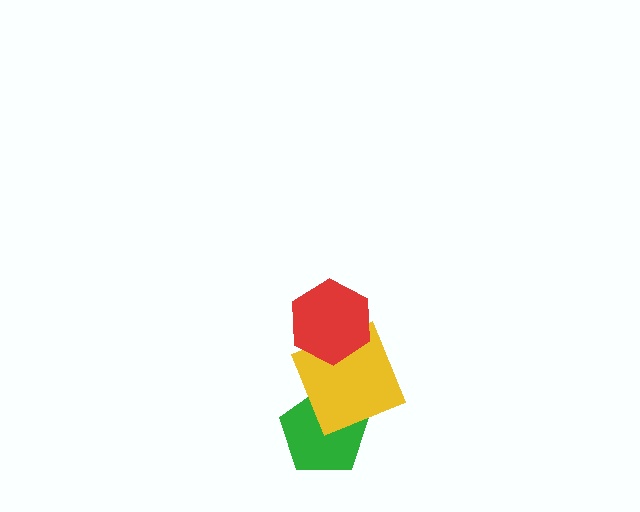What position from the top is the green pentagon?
The green pentagon is 3rd from the top.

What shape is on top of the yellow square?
The red hexagon is on top of the yellow square.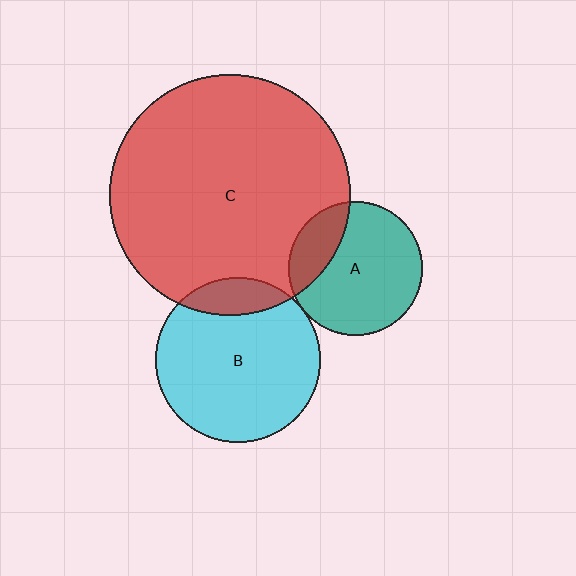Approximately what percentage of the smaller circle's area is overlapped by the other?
Approximately 5%.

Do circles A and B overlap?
Yes.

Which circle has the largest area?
Circle C (red).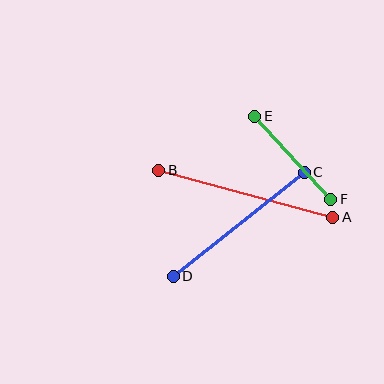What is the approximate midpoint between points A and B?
The midpoint is at approximately (246, 194) pixels.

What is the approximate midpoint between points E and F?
The midpoint is at approximately (293, 158) pixels.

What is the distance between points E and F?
The distance is approximately 113 pixels.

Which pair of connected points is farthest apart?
Points A and B are farthest apart.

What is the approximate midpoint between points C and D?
The midpoint is at approximately (239, 224) pixels.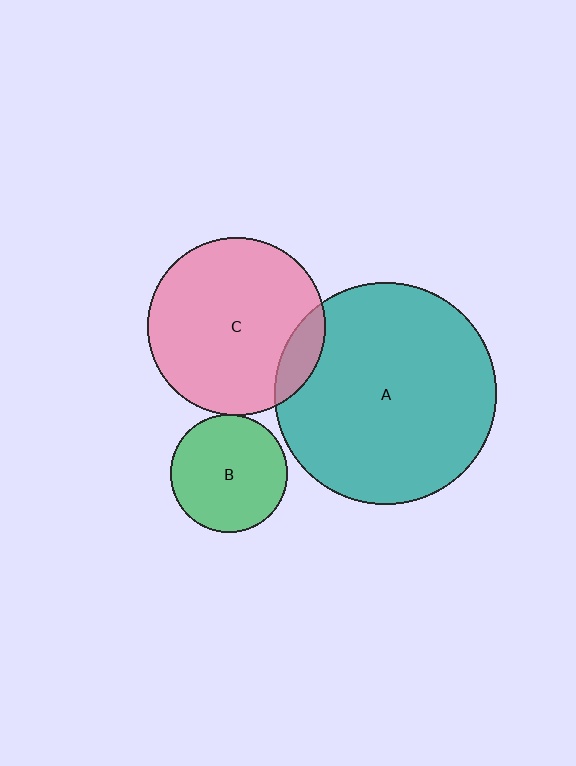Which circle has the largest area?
Circle A (teal).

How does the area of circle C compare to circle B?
Approximately 2.3 times.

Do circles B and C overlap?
Yes.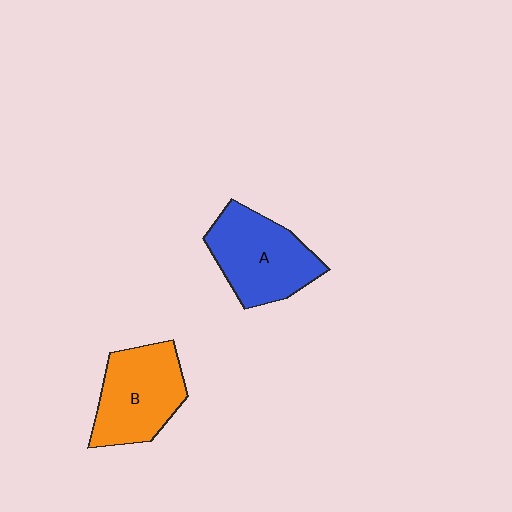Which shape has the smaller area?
Shape B (orange).